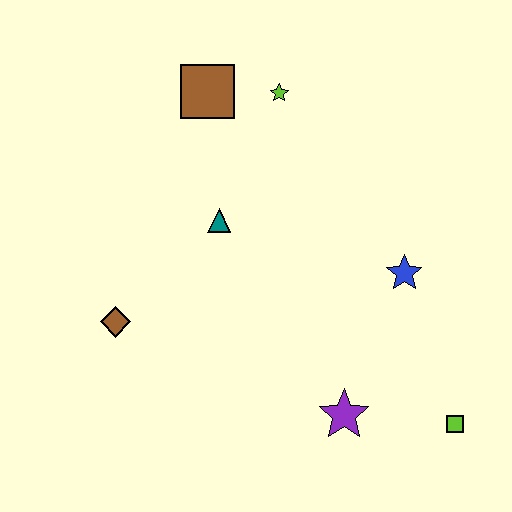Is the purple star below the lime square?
No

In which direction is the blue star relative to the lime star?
The blue star is below the lime star.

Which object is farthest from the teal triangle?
The lime square is farthest from the teal triangle.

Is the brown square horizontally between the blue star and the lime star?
No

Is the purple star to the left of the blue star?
Yes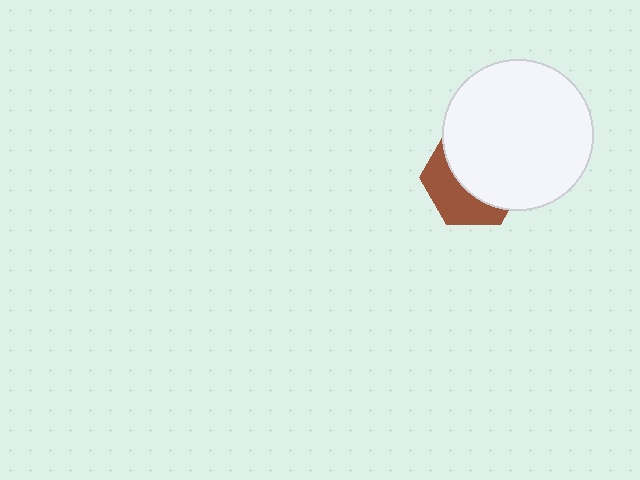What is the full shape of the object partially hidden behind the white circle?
The partially hidden object is a brown hexagon.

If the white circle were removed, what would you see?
You would see the complete brown hexagon.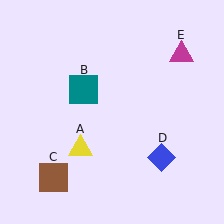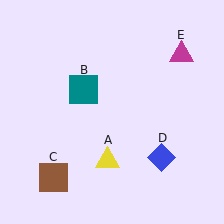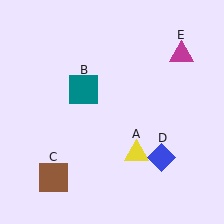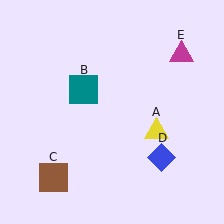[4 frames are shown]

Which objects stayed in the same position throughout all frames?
Teal square (object B) and brown square (object C) and blue diamond (object D) and magenta triangle (object E) remained stationary.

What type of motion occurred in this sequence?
The yellow triangle (object A) rotated counterclockwise around the center of the scene.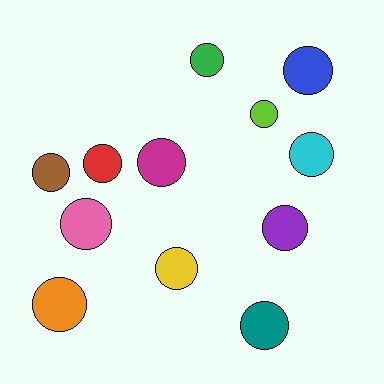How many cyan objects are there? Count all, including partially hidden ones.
There is 1 cyan object.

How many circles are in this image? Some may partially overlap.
There are 12 circles.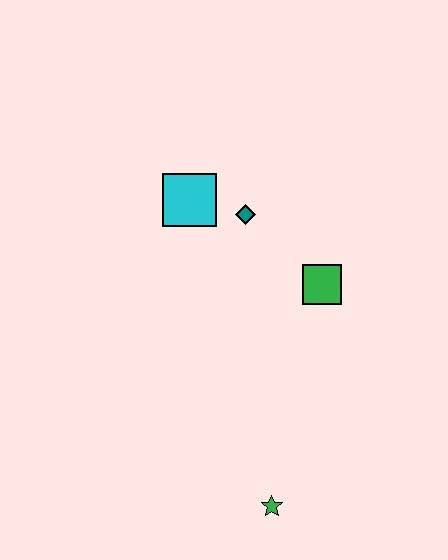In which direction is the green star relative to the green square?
The green star is below the green square.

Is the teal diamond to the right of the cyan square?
Yes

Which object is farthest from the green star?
The cyan square is farthest from the green star.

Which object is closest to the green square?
The teal diamond is closest to the green square.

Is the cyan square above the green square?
Yes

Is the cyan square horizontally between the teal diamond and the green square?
No